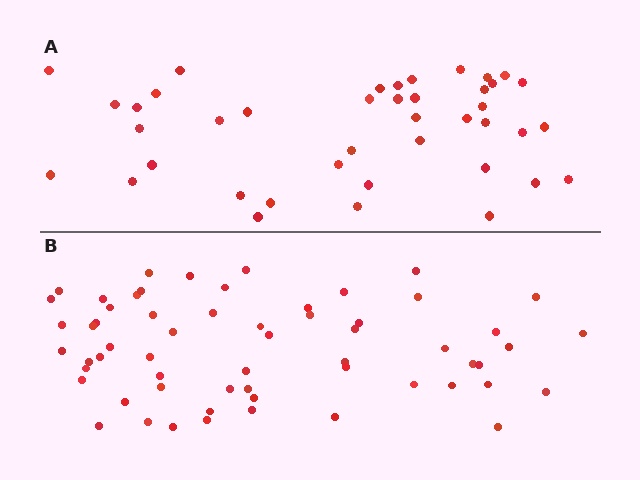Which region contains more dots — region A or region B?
Region B (the bottom region) has more dots.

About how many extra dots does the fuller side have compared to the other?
Region B has approximately 20 more dots than region A.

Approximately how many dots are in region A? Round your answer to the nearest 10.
About 40 dots. (The exact count is 41, which rounds to 40.)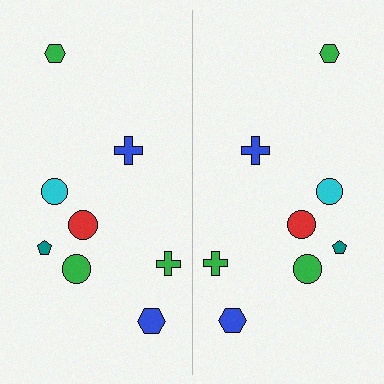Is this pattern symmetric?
Yes, this pattern has bilateral (reflection) symmetry.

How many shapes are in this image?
There are 16 shapes in this image.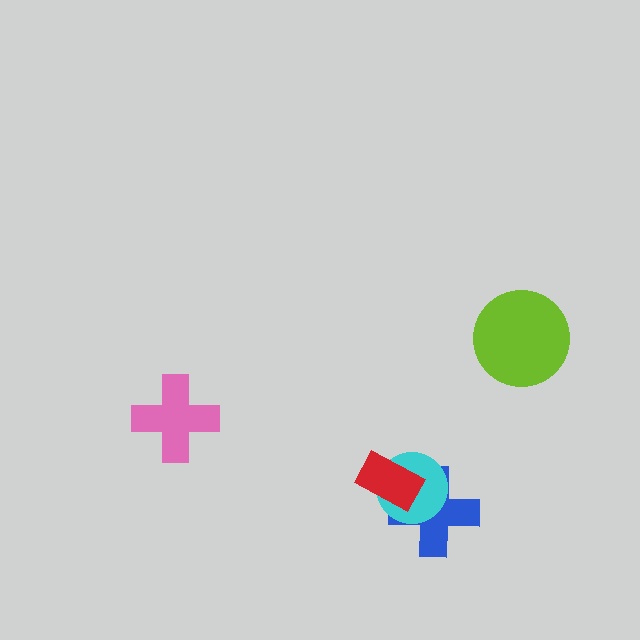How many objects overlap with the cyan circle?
2 objects overlap with the cyan circle.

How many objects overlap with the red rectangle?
2 objects overlap with the red rectangle.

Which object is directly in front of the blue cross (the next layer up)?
The cyan circle is directly in front of the blue cross.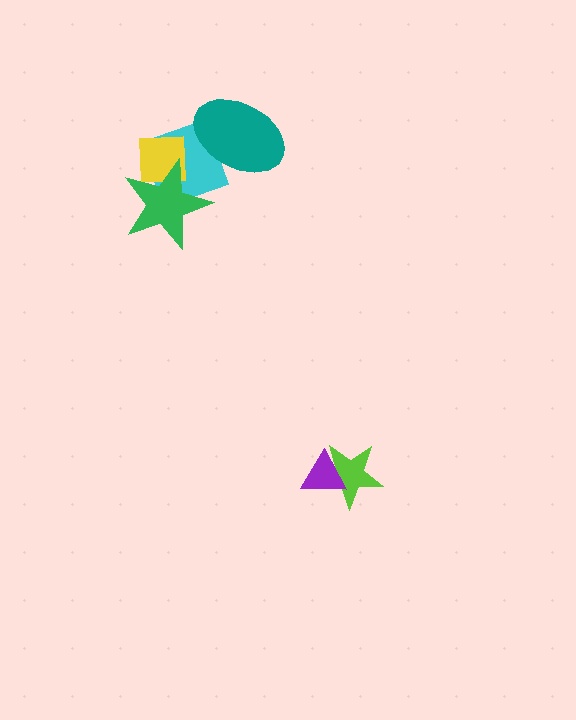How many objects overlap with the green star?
2 objects overlap with the green star.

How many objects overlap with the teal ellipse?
1 object overlaps with the teal ellipse.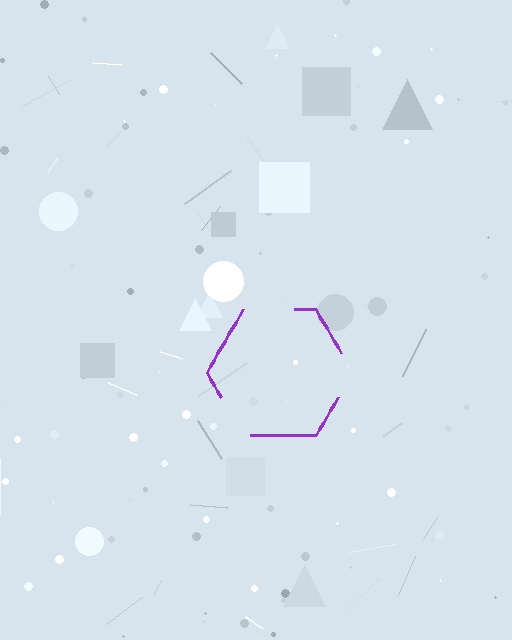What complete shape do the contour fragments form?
The contour fragments form a hexagon.